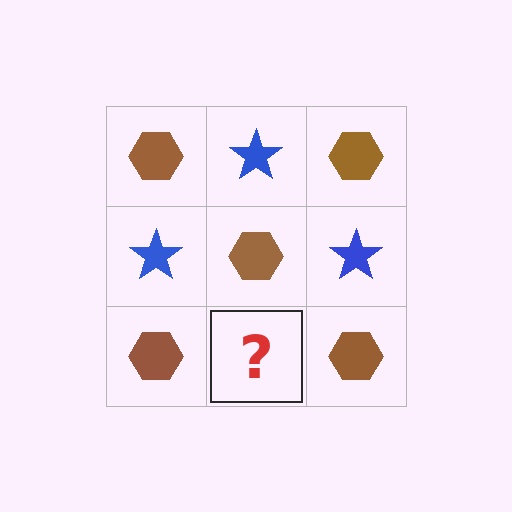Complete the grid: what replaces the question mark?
The question mark should be replaced with a blue star.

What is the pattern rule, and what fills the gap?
The rule is that it alternates brown hexagon and blue star in a checkerboard pattern. The gap should be filled with a blue star.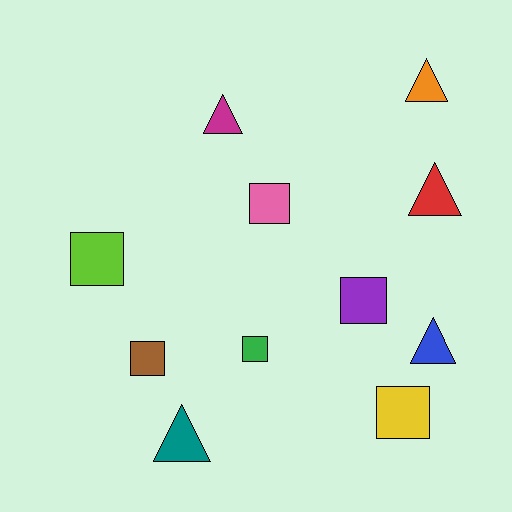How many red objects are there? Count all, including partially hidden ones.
There is 1 red object.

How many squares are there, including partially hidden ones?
There are 6 squares.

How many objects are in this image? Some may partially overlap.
There are 11 objects.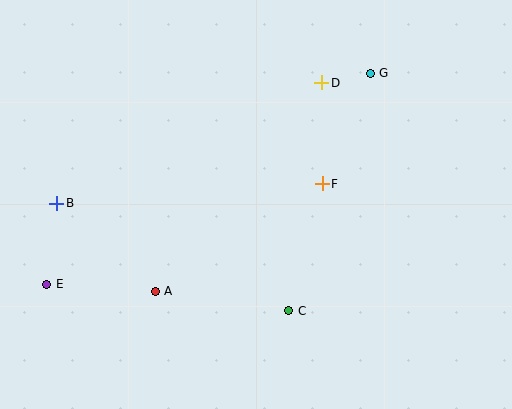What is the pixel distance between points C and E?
The distance between C and E is 243 pixels.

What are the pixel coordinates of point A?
Point A is at (155, 291).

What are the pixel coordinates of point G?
Point G is at (370, 73).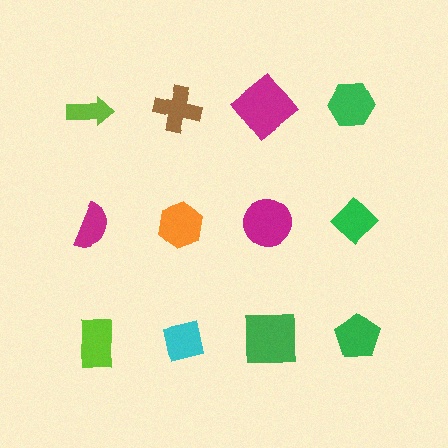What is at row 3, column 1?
A lime rectangle.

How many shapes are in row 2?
4 shapes.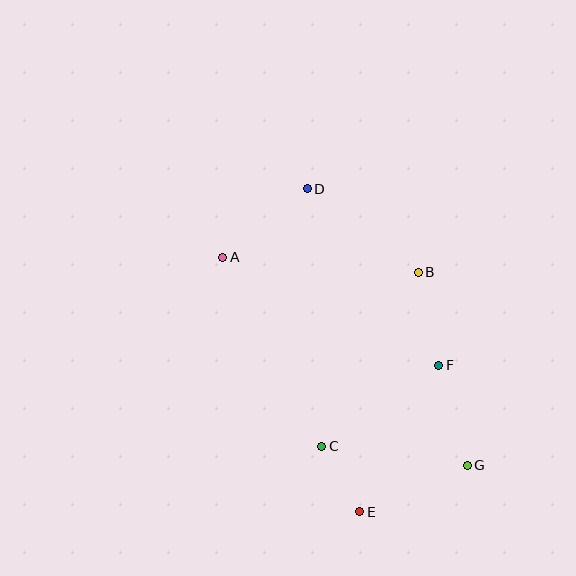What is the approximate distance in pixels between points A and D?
The distance between A and D is approximately 109 pixels.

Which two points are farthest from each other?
Points D and E are farthest from each other.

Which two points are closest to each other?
Points C and E are closest to each other.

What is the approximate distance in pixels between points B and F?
The distance between B and F is approximately 96 pixels.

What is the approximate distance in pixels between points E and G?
The distance between E and G is approximately 117 pixels.